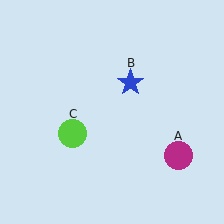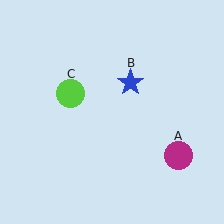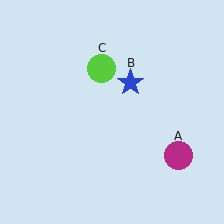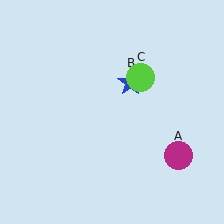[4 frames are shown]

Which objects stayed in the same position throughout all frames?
Magenta circle (object A) and blue star (object B) remained stationary.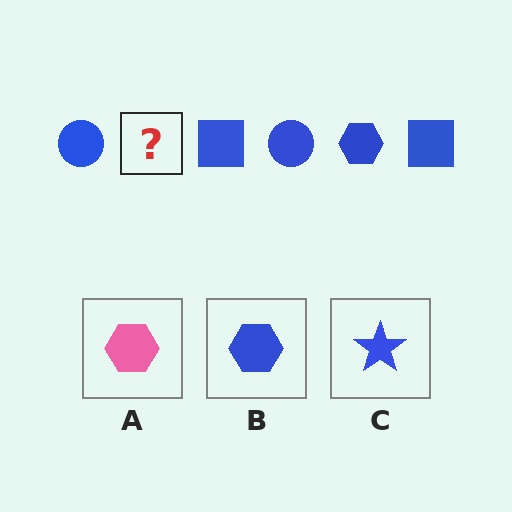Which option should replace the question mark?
Option B.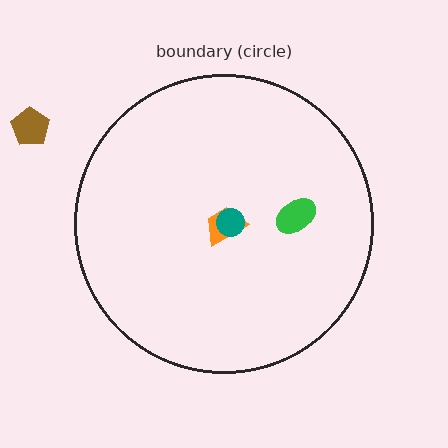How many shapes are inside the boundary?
3 inside, 1 outside.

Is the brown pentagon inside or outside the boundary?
Outside.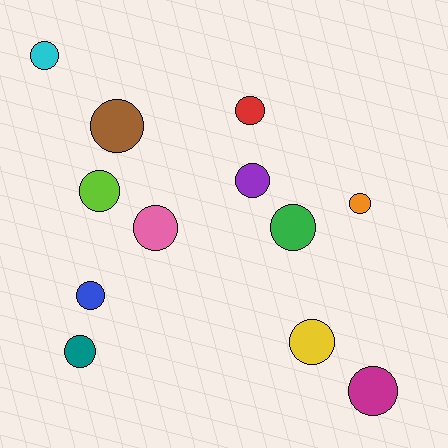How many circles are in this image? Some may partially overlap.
There are 12 circles.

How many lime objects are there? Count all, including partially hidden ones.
There is 1 lime object.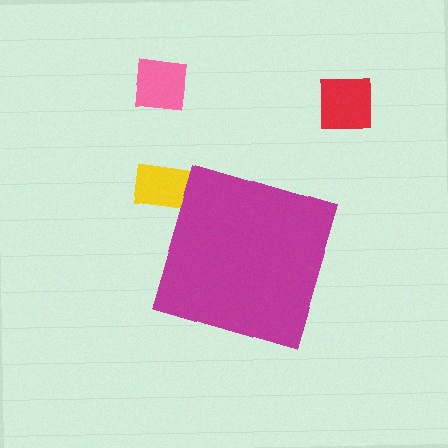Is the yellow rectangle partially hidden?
Yes, the yellow rectangle is partially hidden behind the magenta diamond.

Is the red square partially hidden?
No, the red square is fully visible.